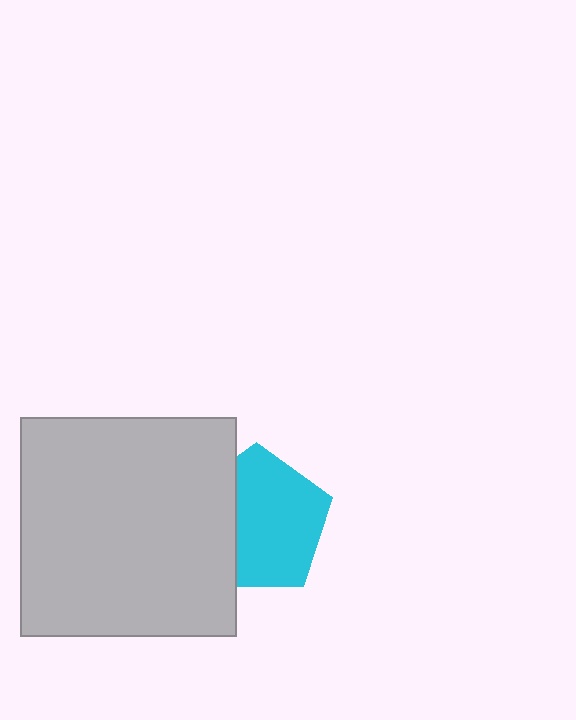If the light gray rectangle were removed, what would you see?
You would see the complete cyan pentagon.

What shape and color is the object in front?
The object in front is a light gray rectangle.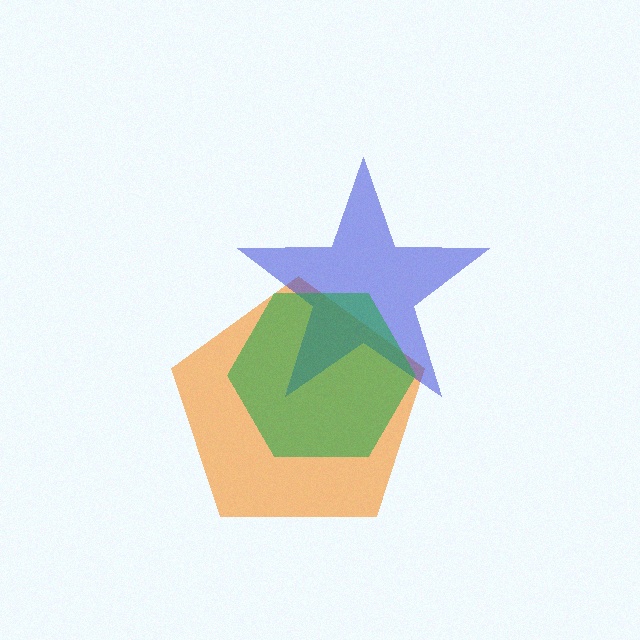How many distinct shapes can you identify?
There are 3 distinct shapes: an orange pentagon, a blue star, a green hexagon.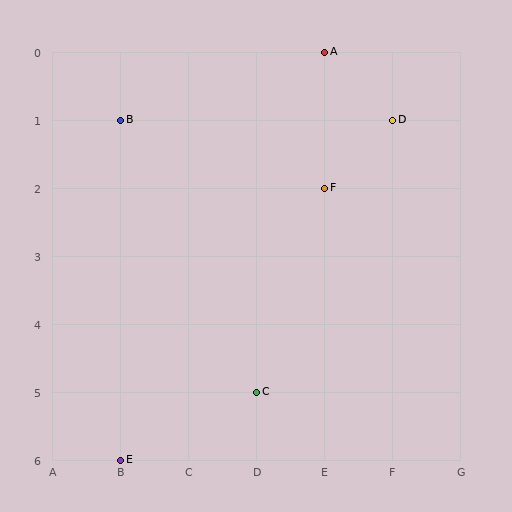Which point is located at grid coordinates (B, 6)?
Point E is at (B, 6).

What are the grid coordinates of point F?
Point F is at grid coordinates (E, 2).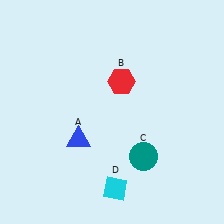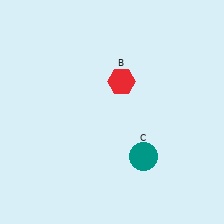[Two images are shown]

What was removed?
The blue triangle (A), the cyan diamond (D) were removed in Image 2.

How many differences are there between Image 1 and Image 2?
There are 2 differences between the two images.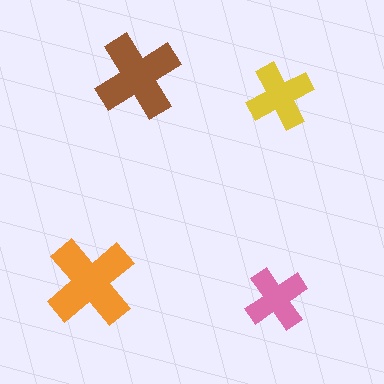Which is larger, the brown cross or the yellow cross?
The brown one.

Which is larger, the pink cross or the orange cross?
The orange one.